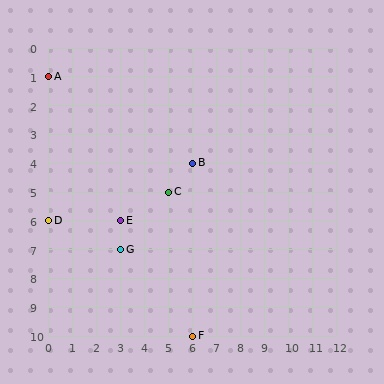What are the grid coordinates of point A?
Point A is at grid coordinates (0, 1).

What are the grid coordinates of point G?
Point G is at grid coordinates (3, 7).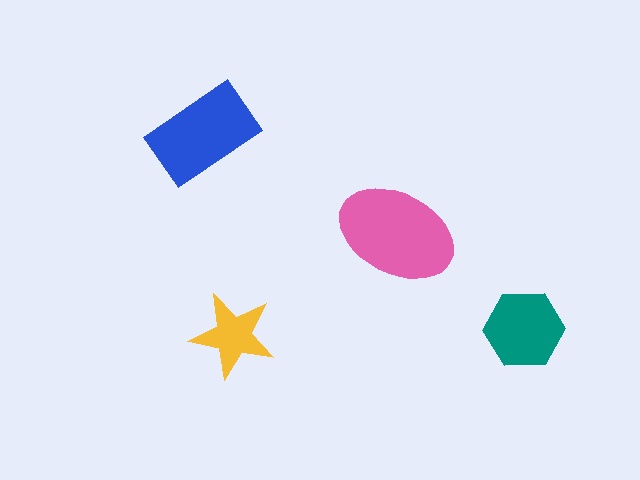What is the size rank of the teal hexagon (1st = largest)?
3rd.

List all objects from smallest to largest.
The yellow star, the teal hexagon, the blue rectangle, the pink ellipse.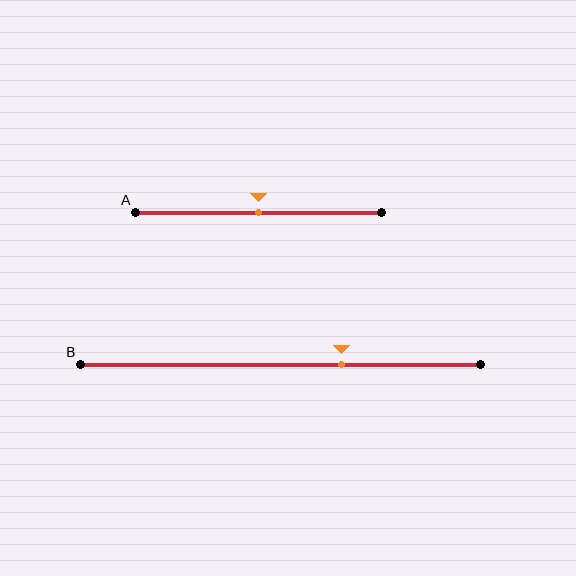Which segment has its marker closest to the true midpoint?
Segment A has its marker closest to the true midpoint.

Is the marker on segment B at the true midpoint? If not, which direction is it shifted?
No, the marker on segment B is shifted to the right by about 15% of the segment length.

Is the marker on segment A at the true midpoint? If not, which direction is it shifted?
Yes, the marker on segment A is at the true midpoint.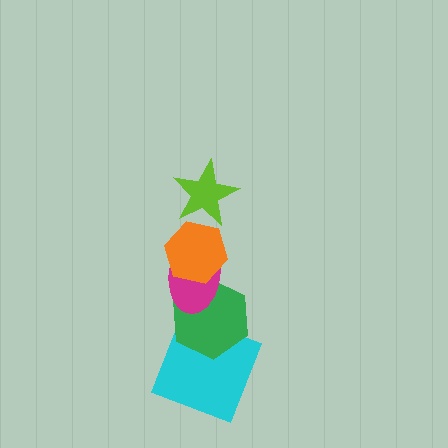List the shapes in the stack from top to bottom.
From top to bottom: the lime star, the orange hexagon, the magenta ellipse, the green hexagon, the cyan square.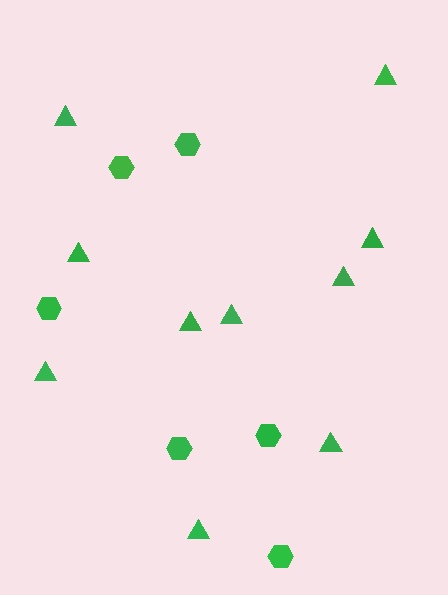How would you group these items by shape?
There are 2 groups: one group of triangles (10) and one group of hexagons (6).